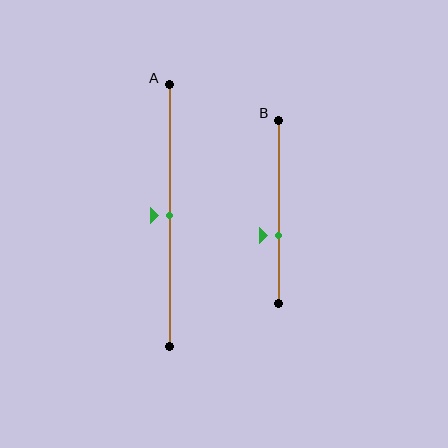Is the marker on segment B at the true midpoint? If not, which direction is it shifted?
No, the marker on segment B is shifted downward by about 13% of the segment length.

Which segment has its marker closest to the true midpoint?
Segment A has its marker closest to the true midpoint.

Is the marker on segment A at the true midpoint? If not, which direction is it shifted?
Yes, the marker on segment A is at the true midpoint.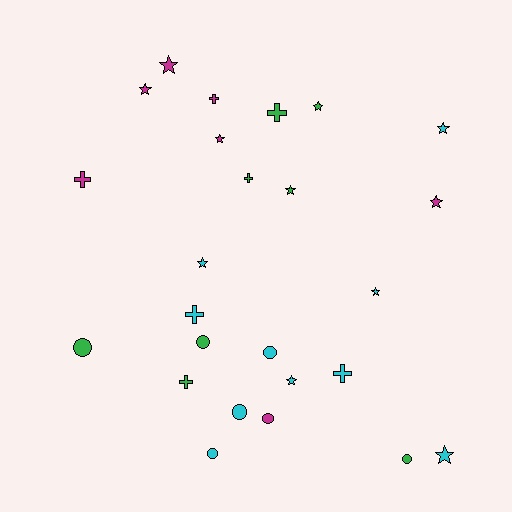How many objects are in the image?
There are 25 objects.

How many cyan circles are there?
There are 3 cyan circles.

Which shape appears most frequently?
Star, with 11 objects.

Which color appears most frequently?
Cyan, with 10 objects.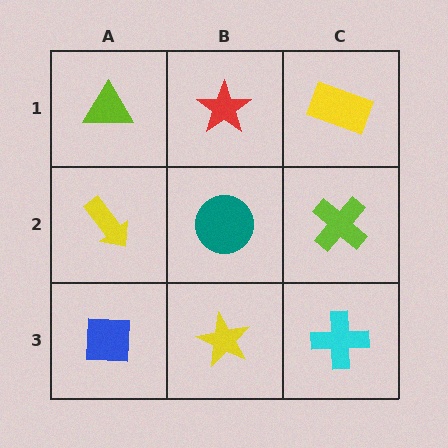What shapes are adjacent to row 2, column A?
A lime triangle (row 1, column A), a blue square (row 3, column A), a teal circle (row 2, column B).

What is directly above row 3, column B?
A teal circle.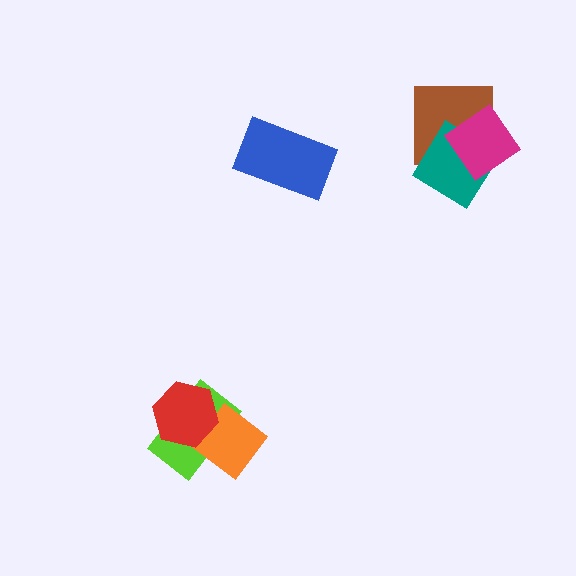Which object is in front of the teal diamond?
The magenta diamond is in front of the teal diamond.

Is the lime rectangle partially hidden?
Yes, it is partially covered by another shape.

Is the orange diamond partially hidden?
Yes, it is partially covered by another shape.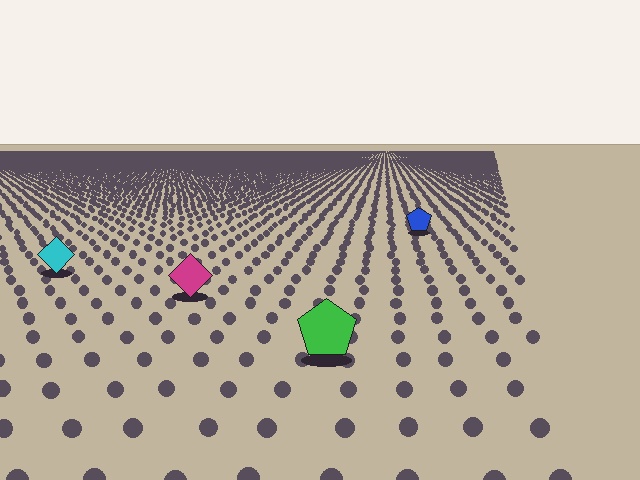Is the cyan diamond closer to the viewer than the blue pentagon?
Yes. The cyan diamond is closer — you can tell from the texture gradient: the ground texture is coarser near it.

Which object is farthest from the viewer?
The blue pentagon is farthest from the viewer. It appears smaller and the ground texture around it is denser.